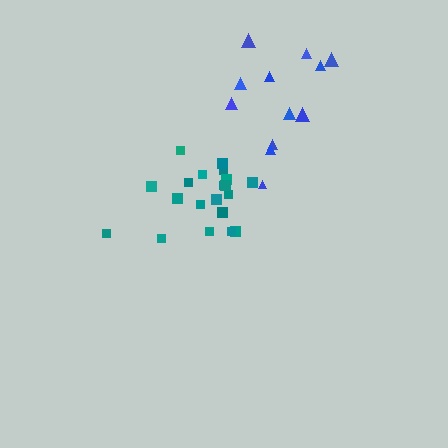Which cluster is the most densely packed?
Teal.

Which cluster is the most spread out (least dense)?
Blue.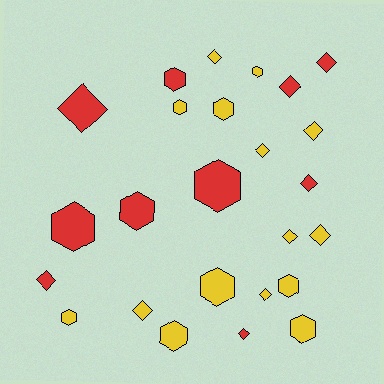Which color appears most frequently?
Yellow, with 15 objects.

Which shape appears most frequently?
Diamond, with 13 objects.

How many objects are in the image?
There are 25 objects.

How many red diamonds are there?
There are 6 red diamonds.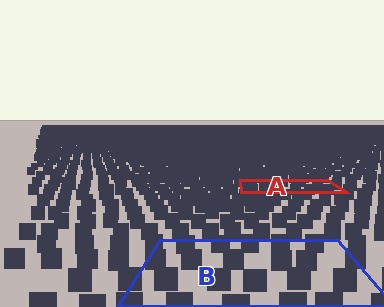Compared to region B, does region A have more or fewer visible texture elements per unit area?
Region A has more texture elements per unit area — they are packed more densely because it is farther away.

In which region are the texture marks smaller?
The texture marks are smaller in region A, because it is farther away.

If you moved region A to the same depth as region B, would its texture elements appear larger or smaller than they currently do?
They would appear larger. At a closer depth, the same texture elements are projected at a bigger on-screen size.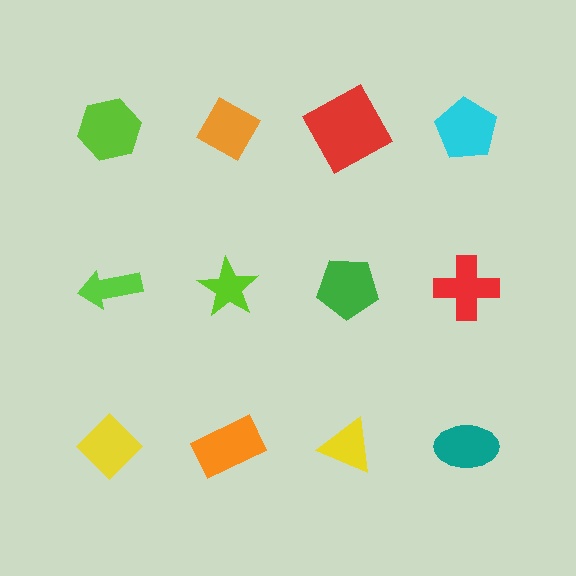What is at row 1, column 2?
An orange diamond.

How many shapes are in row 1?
4 shapes.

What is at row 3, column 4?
A teal ellipse.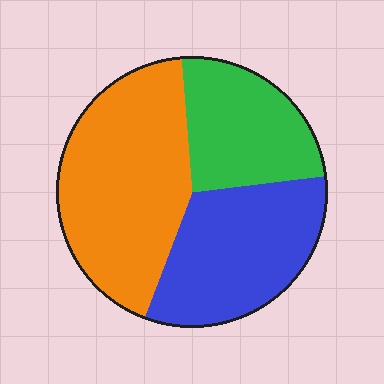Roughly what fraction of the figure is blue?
Blue takes up about one third (1/3) of the figure.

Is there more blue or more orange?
Orange.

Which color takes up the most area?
Orange, at roughly 45%.